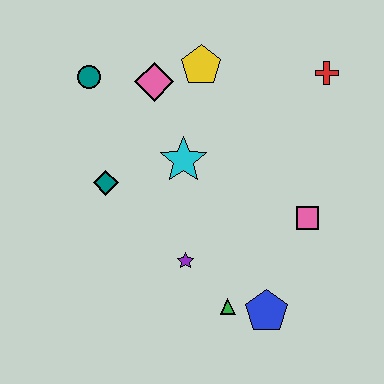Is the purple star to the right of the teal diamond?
Yes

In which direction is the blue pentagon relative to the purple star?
The blue pentagon is to the right of the purple star.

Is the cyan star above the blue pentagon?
Yes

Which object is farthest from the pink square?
The teal circle is farthest from the pink square.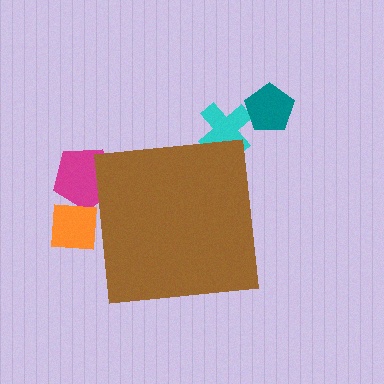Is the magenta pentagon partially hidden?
Yes, the magenta pentagon is partially hidden behind the brown square.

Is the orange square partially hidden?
Yes, the orange square is partially hidden behind the brown square.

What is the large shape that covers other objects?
A brown square.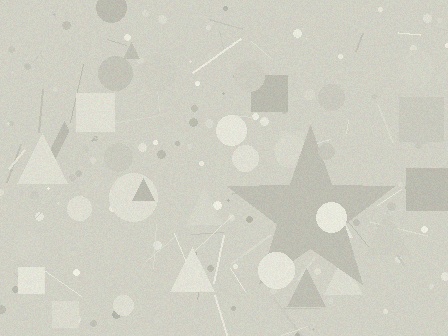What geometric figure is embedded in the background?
A star is embedded in the background.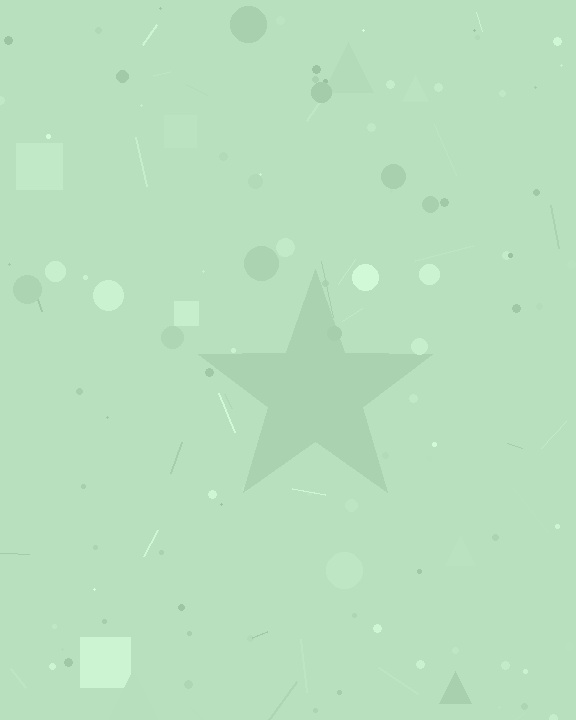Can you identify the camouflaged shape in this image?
The camouflaged shape is a star.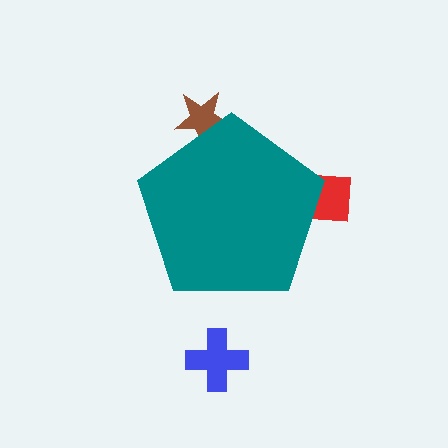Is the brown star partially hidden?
Yes, the brown star is partially hidden behind the teal pentagon.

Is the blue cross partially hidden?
No, the blue cross is fully visible.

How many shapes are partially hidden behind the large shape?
2 shapes are partially hidden.